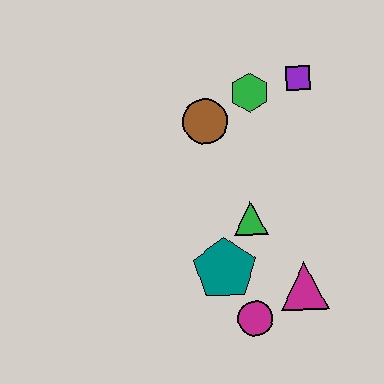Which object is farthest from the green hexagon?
The magenta circle is farthest from the green hexagon.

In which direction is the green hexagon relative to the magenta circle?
The green hexagon is above the magenta circle.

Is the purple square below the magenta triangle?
No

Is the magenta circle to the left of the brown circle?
No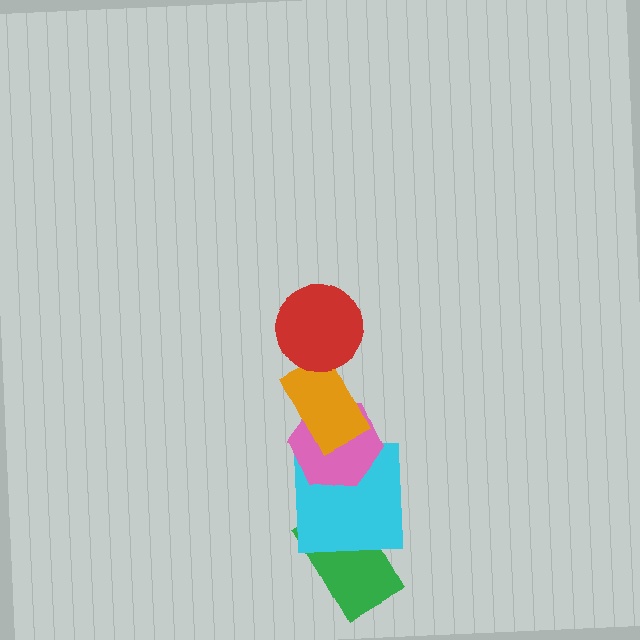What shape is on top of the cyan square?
The pink hexagon is on top of the cyan square.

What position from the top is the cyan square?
The cyan square is 4th from the top.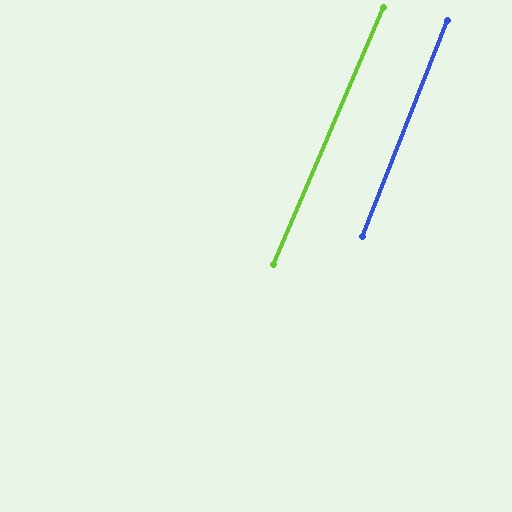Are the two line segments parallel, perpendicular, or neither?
Parallel — their directions differ by only 1.6°.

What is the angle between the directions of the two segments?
Approximately 2 degrees.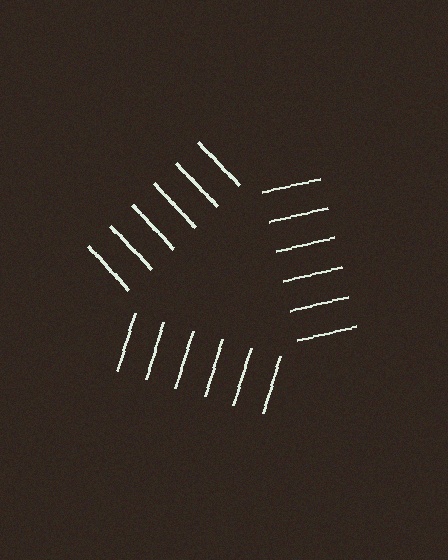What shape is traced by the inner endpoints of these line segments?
An illusory triangle — the line segments terminate on its edges but no continuous stroke is drawn.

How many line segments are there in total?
18 — 6 along each of the 3 edges.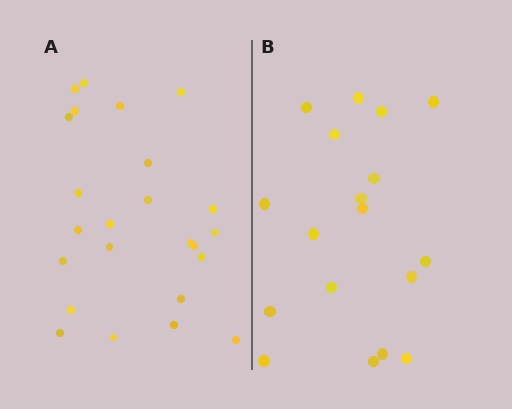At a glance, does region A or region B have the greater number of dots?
Region A (the left region) has more dots.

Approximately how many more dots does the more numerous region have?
Region A has about 6 more dots than region B.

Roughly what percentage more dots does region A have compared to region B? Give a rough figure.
About 35% more.